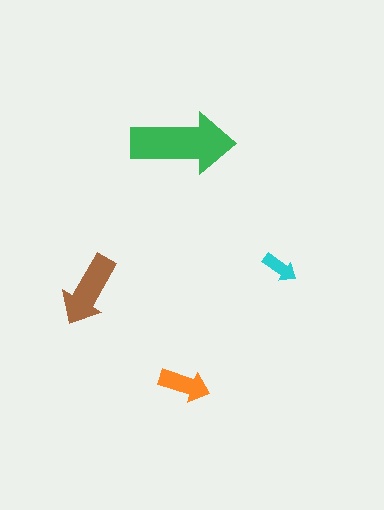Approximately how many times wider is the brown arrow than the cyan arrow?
About 2 times wider.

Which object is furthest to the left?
The brown arrow is leftmost.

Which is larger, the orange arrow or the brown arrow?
The brown one.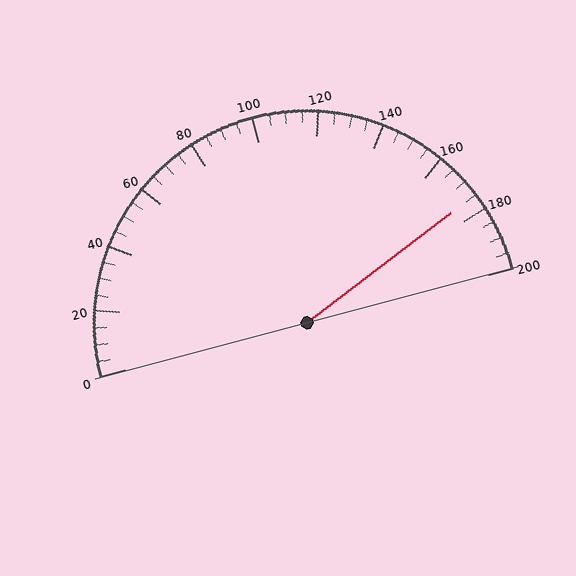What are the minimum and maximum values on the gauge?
The gauge ranges from 0 to 200.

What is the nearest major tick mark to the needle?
The nearest major tick mark is 180.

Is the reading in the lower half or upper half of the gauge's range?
The reading is in the upper half of the range (0 to 200).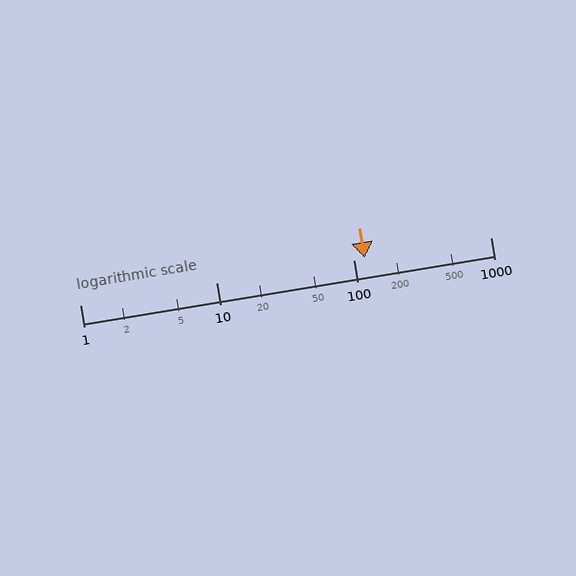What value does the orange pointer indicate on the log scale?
The pointer indicates approximately 120.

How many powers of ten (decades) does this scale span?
The scale spans 3 decades, from 1 to 1000.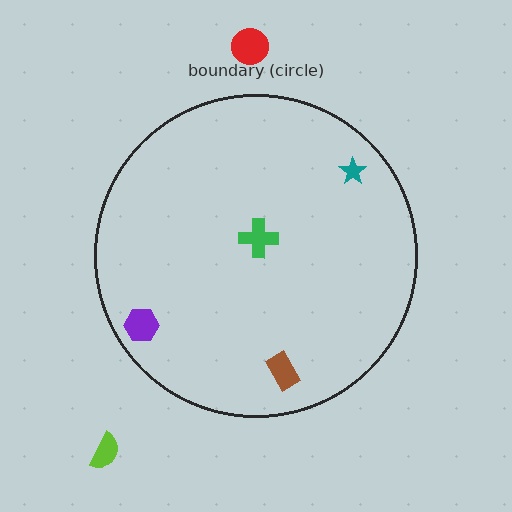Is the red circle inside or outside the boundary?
Outside.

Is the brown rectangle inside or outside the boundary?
Inside.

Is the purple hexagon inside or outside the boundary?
Inside.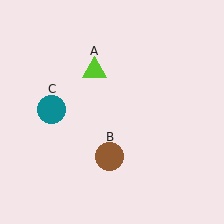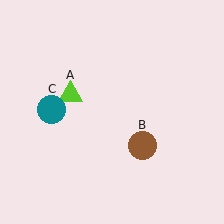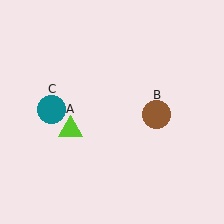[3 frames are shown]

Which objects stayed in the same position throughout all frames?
Teal circle (object C) remained stationary.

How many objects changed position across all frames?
2 objects changed position: lime triangle (object A), brown circle (object B).